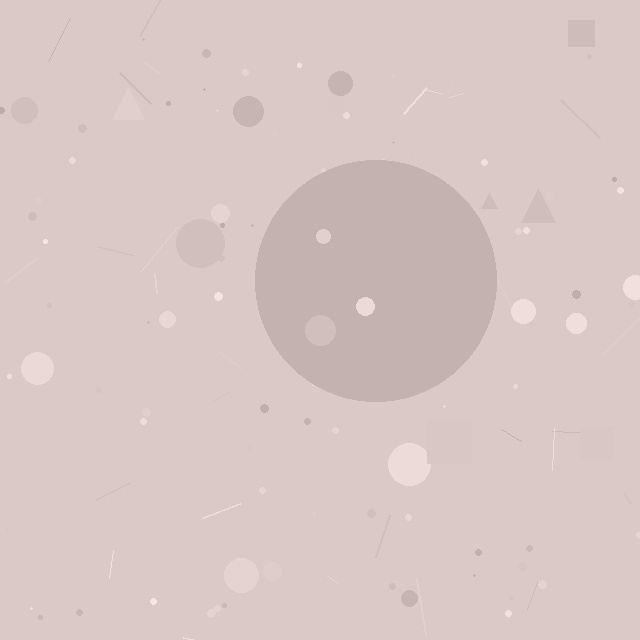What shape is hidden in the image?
A circle is hidden in the image.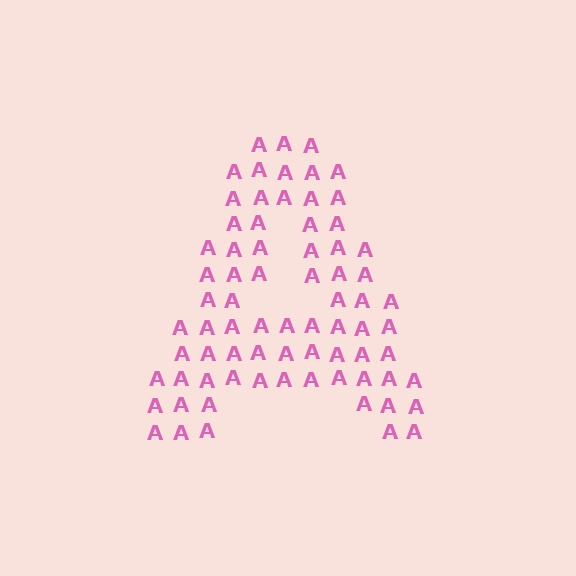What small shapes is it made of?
It is made of small letter A's.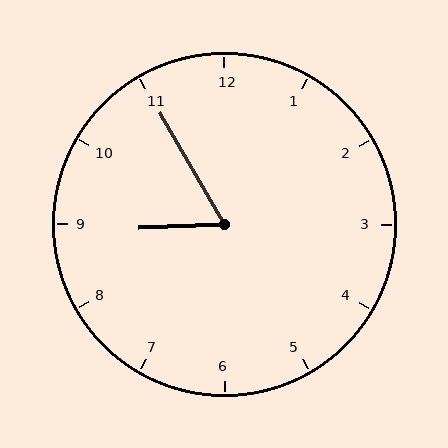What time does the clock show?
8:55.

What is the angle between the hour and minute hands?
Approximately 62 degrees.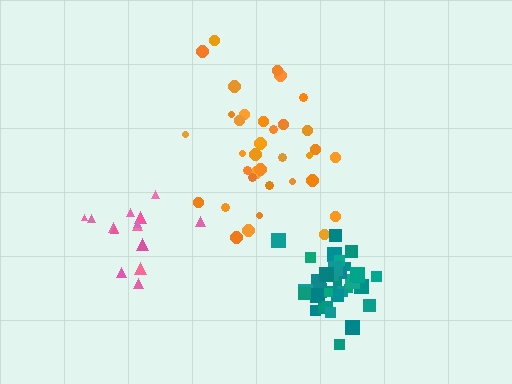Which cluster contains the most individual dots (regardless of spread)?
Orange (35).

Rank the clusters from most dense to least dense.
teal, orange, pink.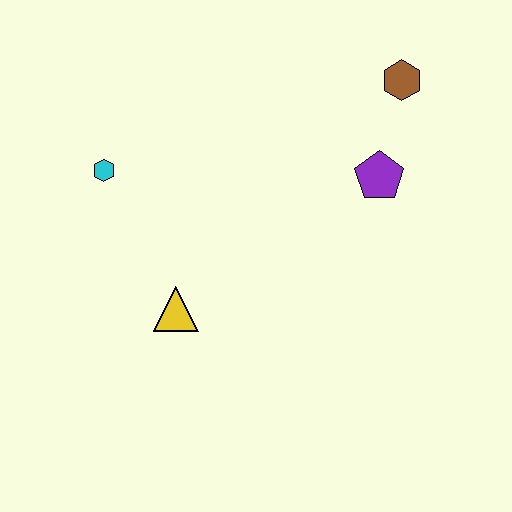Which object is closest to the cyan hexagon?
The yellow triangle is closest to the cyan hexagon.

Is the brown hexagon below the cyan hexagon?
No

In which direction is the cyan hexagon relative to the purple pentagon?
The cyan hexagon is to the left of the purple pentagon.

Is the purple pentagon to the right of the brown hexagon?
No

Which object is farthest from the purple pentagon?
The cyan hexagon is farthest from the purple pentagon.